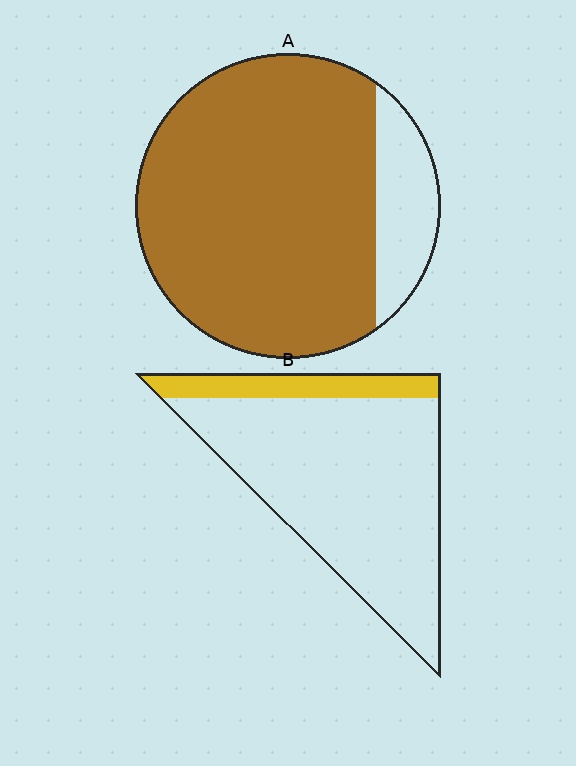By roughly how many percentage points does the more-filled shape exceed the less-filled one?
By roughly 70 percentage points (A over B).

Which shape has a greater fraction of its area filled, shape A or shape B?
Shape A.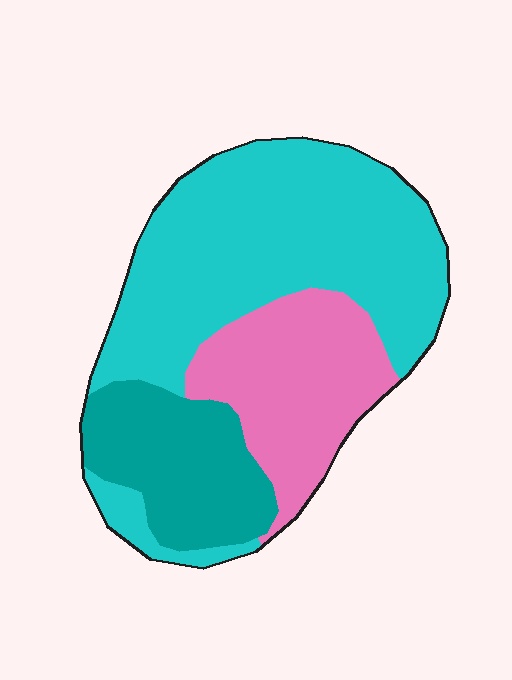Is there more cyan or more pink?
Cyan.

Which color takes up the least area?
Teal, at roughly 20%.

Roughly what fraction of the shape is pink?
Pink takes up about one quarter (1/4) of the shape.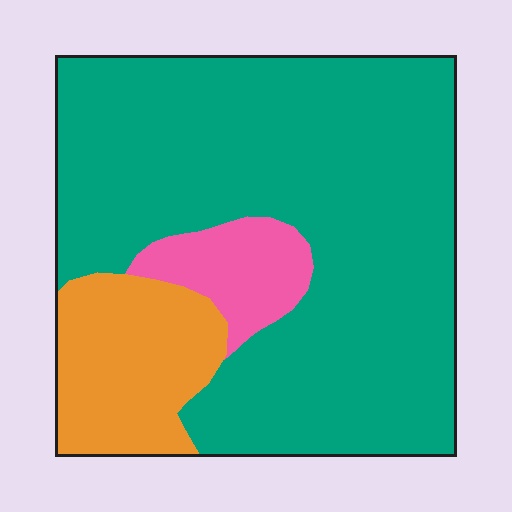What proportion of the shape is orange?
Orange covers about 15% of the shape.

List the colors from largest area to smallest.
From largest to smallest: teal, orange, pink.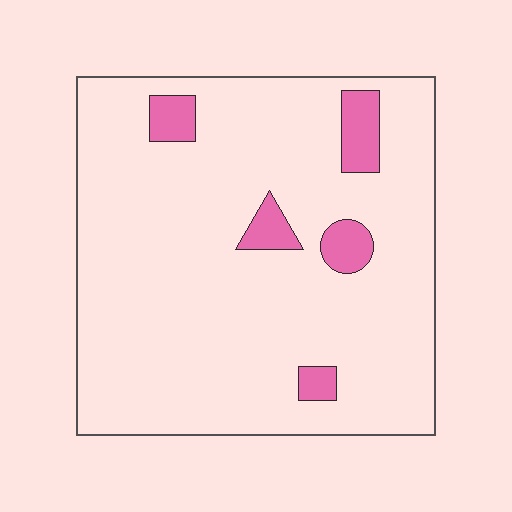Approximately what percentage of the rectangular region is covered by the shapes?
Approximately 10%.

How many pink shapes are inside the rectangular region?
5.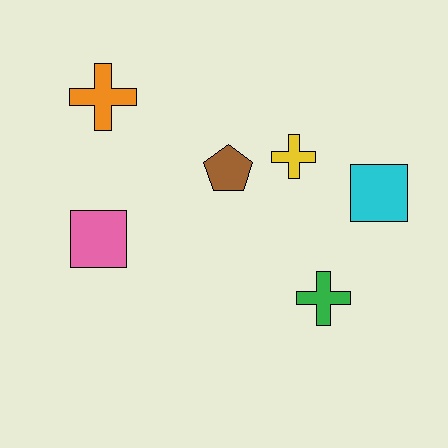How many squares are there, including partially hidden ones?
There are 2 squares.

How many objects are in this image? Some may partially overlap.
There are 6 objects.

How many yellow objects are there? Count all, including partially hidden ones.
There is 1 yellow object.